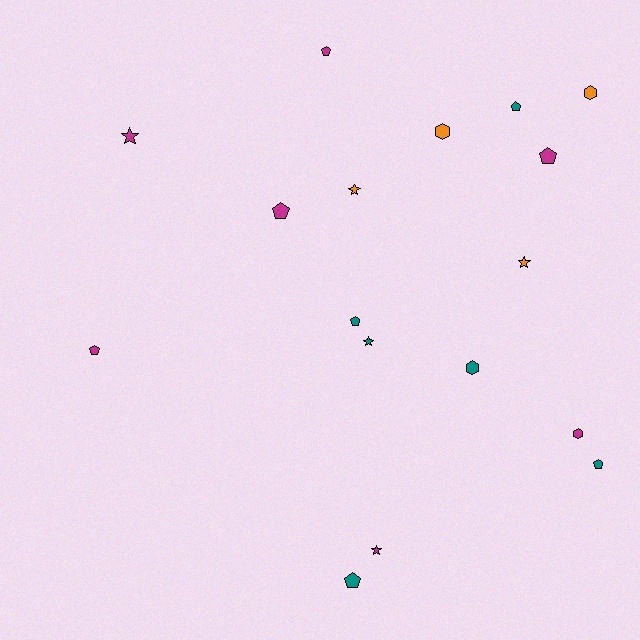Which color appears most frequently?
Magenta, with 7 objects.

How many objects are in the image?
There are 17 objects.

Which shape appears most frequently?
Pentagon, with 8 objects.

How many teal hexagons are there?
There is 1 teal hexagon.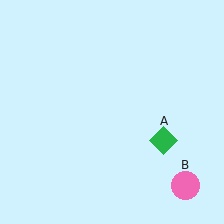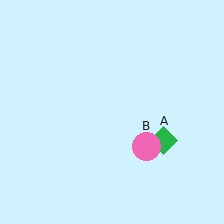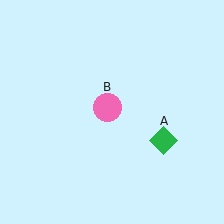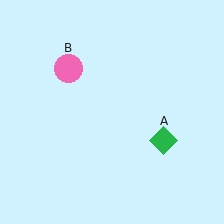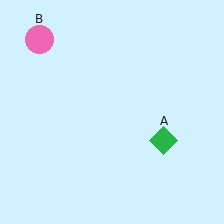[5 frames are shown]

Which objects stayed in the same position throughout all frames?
Green diamond (object A) remained stationary.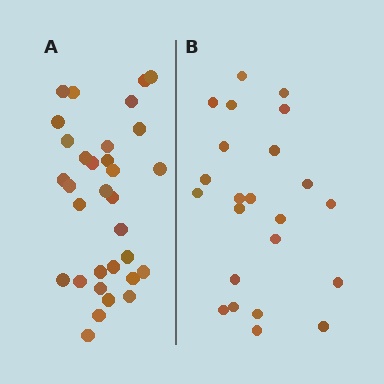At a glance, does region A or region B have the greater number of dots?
Region A (the left region) has more dots.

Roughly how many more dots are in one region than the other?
Region A has roughly 8 or so more dots than region B.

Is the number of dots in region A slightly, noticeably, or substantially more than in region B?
Region A has noticeably more, but not dramatically so. The ratio is roughly 1.4 to 1.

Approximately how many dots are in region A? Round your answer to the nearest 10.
About 30 dots. (The exact count is 32, which rounds to 30.)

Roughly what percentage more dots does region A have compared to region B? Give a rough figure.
About 40% more.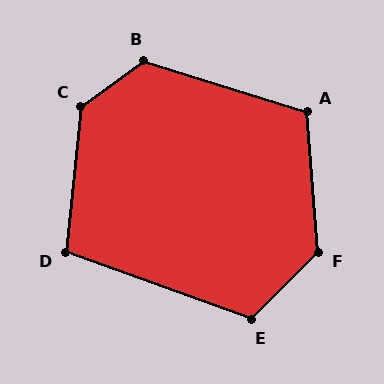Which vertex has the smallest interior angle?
D, at approximately 104 degrees.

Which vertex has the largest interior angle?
C, at approximately 132 degrees.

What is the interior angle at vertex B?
Approximately 126 degrees (obtuse).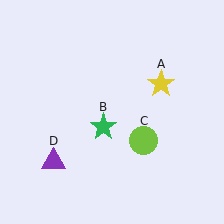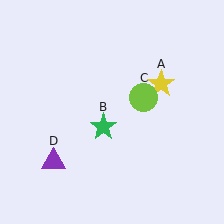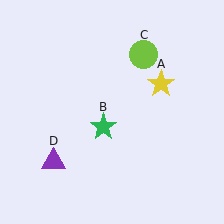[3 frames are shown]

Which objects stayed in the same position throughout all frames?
Yellow star (object A) and green star (object B) and purple triangle (object D) remained stationary.